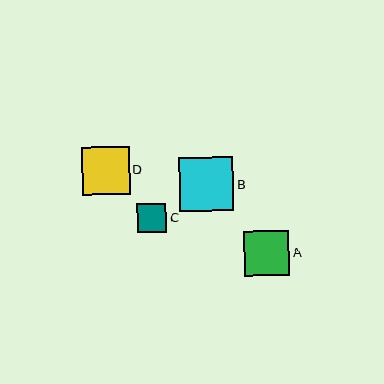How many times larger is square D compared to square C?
Square D is approximately 1.6 times the size of square C.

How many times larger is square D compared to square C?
Square D is approximately 1.6 times the size of square C.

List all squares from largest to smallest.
From largest to smallest: B, D, A, C.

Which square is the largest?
Square B is the largest with a size of approximately 54 pixels.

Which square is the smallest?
Square C is the smallest with a size of approximately 30 pixels.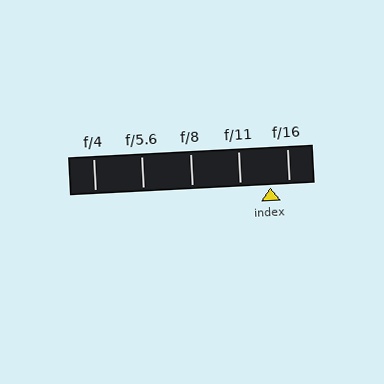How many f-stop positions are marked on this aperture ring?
There are 5 f-stop positions marked.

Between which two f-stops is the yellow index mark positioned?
The index mark is between f/11 and f/16.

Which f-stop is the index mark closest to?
The index mark is closest to f/16.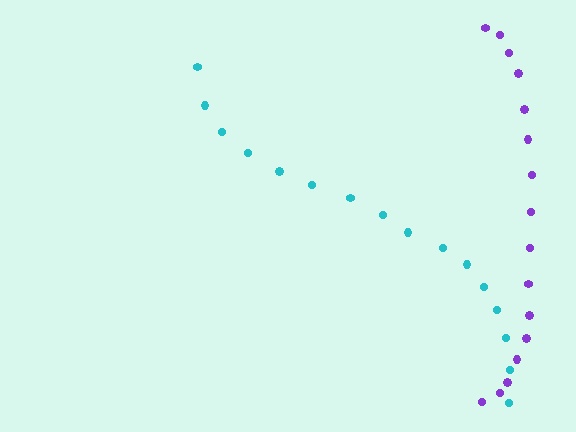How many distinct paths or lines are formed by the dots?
There are 2 distinct paths.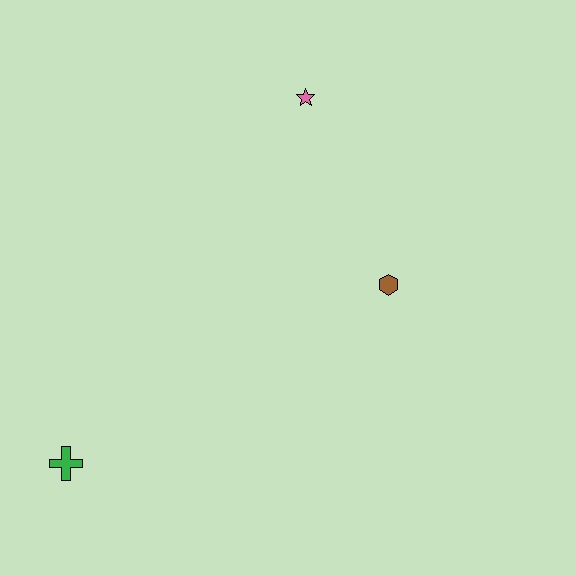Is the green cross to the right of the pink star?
No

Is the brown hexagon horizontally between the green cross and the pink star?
No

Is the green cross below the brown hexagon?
Yes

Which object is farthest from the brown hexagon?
The green cross is farthest from the brown hexagon.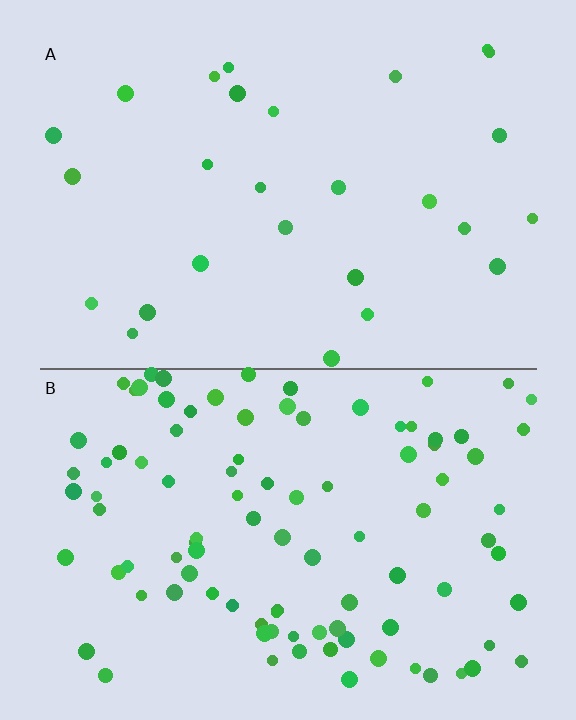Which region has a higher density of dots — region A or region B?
B (the bottom).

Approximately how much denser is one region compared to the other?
Approximately 3.6× — region B over region A.